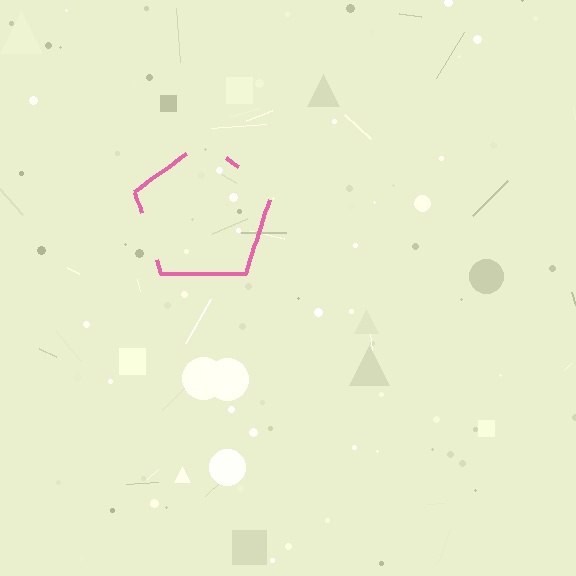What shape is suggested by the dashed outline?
The dashed outline suggests a pentagon.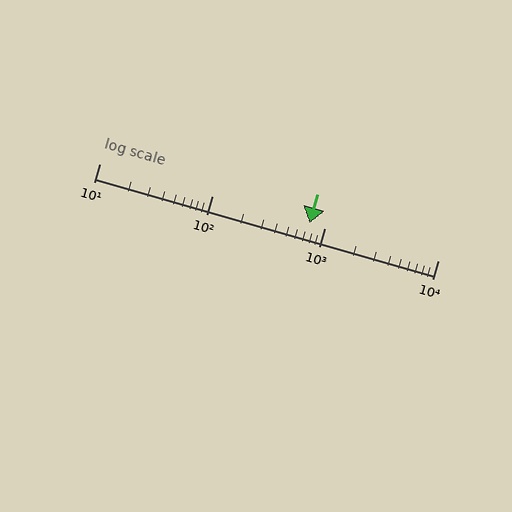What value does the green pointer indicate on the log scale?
The pointer indicates approximately 730.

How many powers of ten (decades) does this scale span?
The scale spans 3 decades, from 10 to 10000.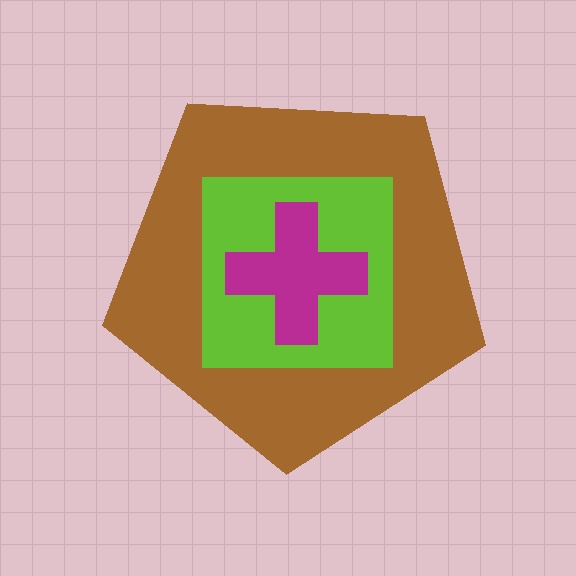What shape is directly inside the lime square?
The magenta cross.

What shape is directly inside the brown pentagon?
The lime square.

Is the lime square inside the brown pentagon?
Yes.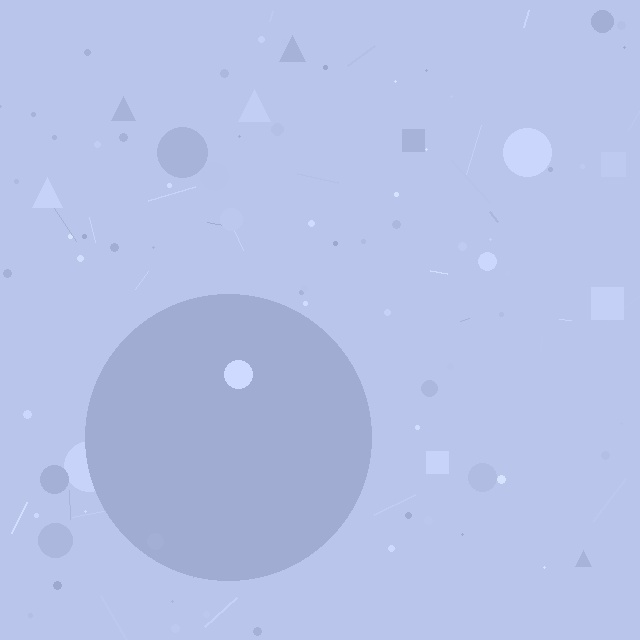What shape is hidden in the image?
A circle is hidden in the image.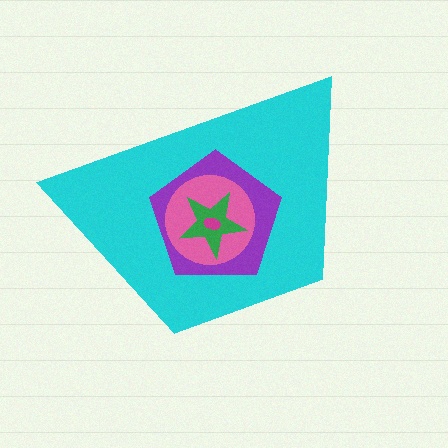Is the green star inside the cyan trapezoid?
Yes.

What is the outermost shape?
The cyan trapezoid.